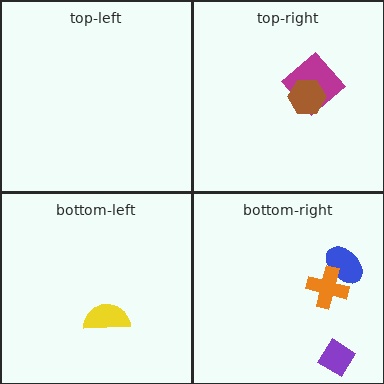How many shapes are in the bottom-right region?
3.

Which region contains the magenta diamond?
The top-right region.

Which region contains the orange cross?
The bottom-right region.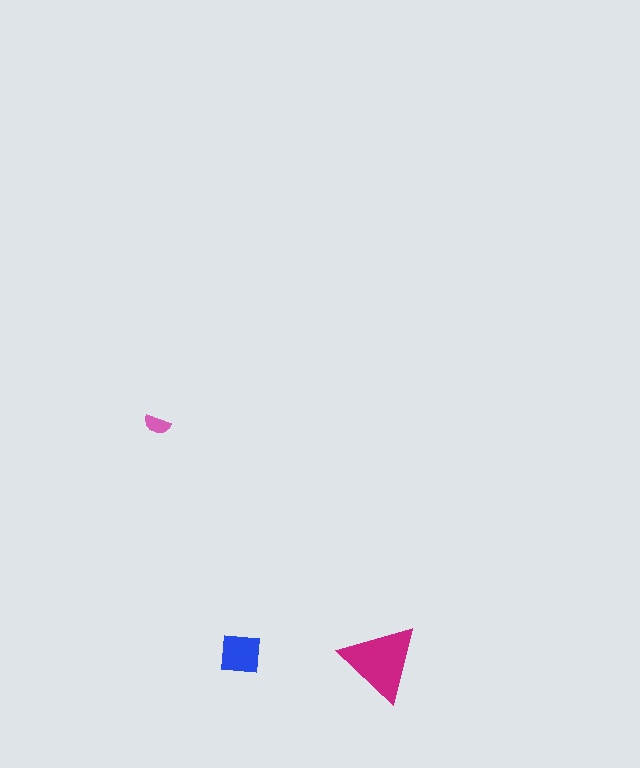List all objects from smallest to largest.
The pink semicircle, the blue square, the magenta triangle.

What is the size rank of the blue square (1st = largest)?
2nd.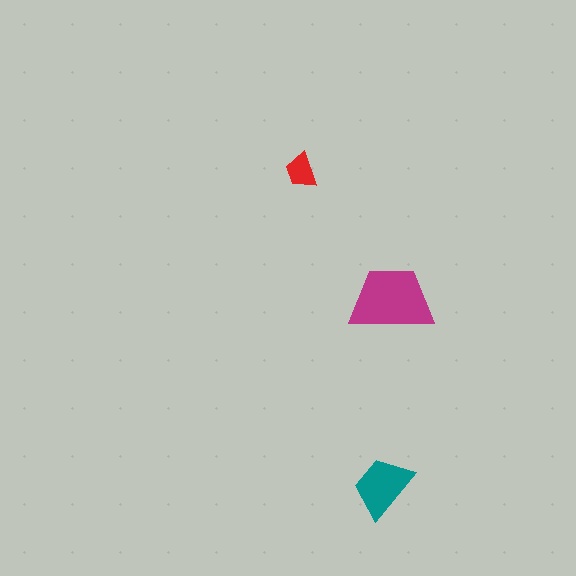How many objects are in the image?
There are 3 objects in the image.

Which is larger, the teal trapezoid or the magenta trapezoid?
The magenta one.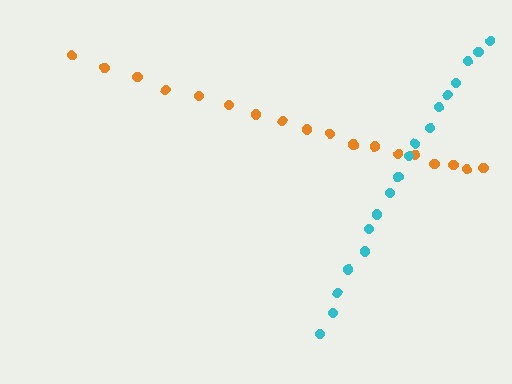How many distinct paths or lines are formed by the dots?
There are 2 distinct paths.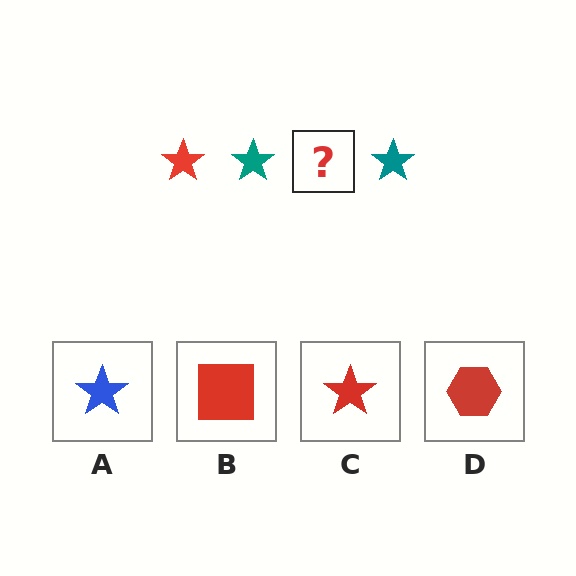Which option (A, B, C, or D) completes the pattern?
C.